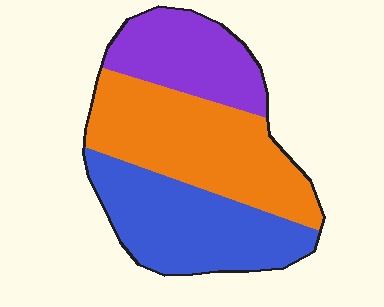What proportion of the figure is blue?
Blue covers roughly 35% of the figure.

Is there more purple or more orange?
Orange.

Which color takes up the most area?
Orange, at roughly 40%.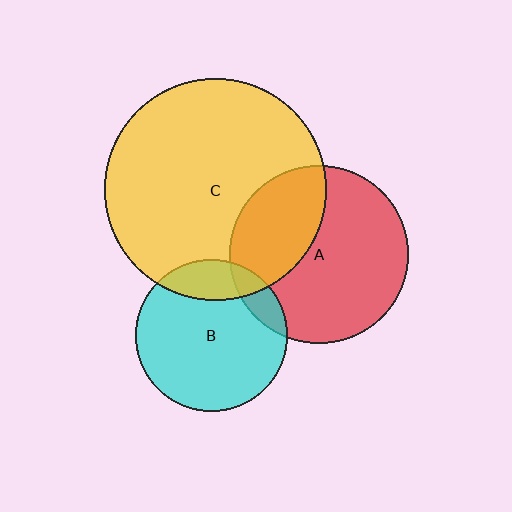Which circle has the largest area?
Circle C (yellow).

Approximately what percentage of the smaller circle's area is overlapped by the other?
Approximately 20%.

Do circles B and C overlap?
Yes.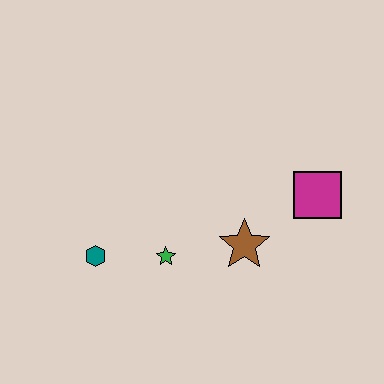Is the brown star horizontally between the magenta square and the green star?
Yes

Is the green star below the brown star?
Yes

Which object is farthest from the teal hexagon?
The magenta square is farthest from the teal hexagon.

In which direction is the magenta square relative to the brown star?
The magenta square is to the right of the brown star.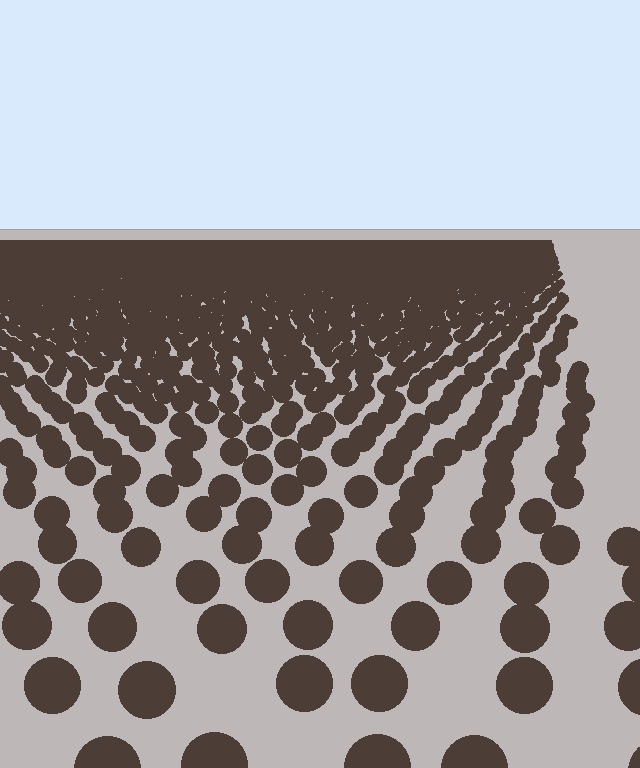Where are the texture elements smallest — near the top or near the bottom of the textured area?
Near the top.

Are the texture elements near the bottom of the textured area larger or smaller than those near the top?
Larger. Near the bottom, elements are closer to the viewer and appear at a bigger on-screen size.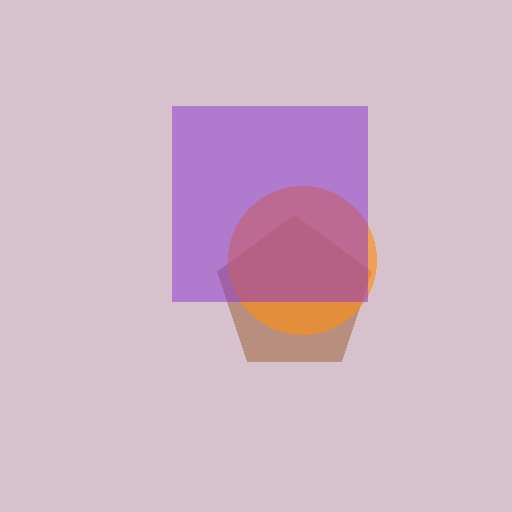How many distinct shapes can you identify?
There are 3 distinct shapes: a brown pentagon, an orange circle, a purple square.